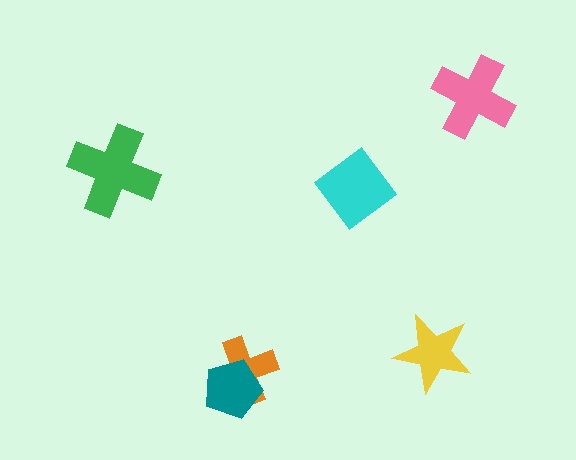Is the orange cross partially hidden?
Yes, it is partially covered by another shape.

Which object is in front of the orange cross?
The teal pentagon is in front of the orange cross.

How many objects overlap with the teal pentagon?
1 object overlaps with the teal pentagon.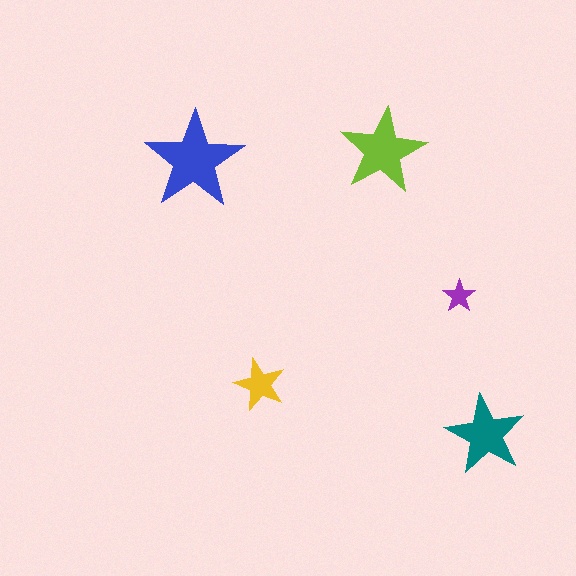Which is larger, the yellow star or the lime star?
The lime one.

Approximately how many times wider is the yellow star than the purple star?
About 1.5 times wider.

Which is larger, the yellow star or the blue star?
The blue one.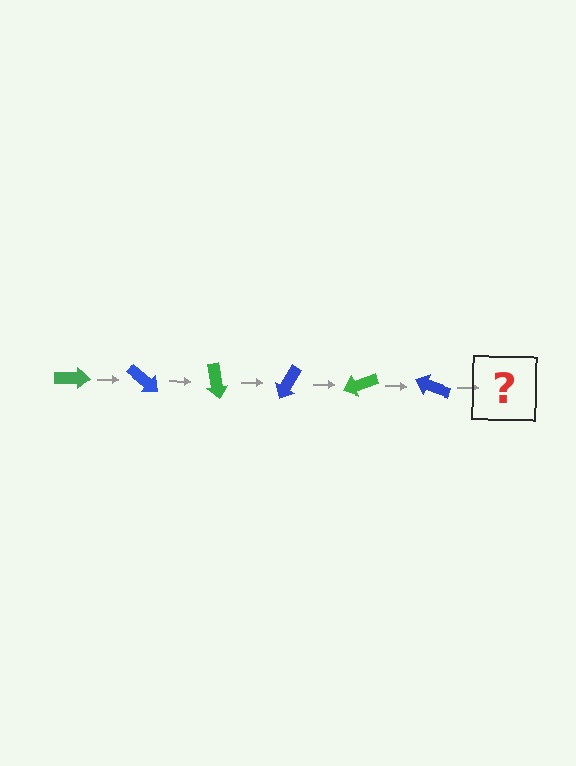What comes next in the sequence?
The next element should be a green arrow, rotated 240 degrees from the start.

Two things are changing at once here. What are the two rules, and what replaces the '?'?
The two rules are that it rotates 40 degrees each step and the color cycles through green and blue. The '?' should be a green arrow, rotated 240 degrees from the start.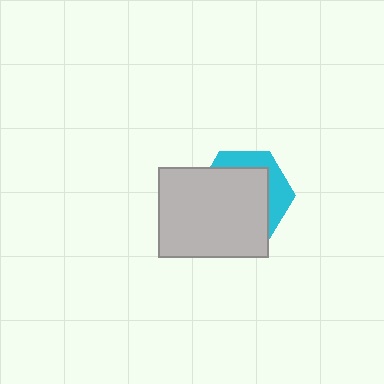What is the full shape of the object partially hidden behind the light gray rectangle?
The partially hidden object is a cyan hexagon.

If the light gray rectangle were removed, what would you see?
You would see the complete cyan hexagon.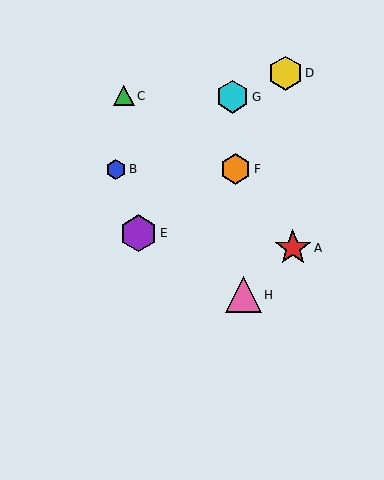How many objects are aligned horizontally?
2 objects (B, F) are aligned horizontally.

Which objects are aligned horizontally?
Objects B, F are aligned horizontally.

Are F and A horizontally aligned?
No, F is at y≈169 and A is at y≈248.